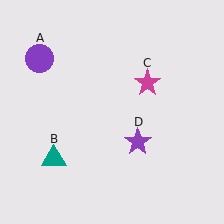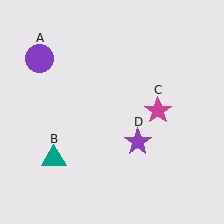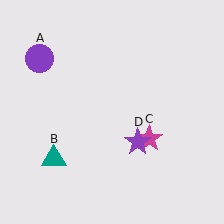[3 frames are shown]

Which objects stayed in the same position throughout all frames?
Purple circle (object A) and teal triangle (object B) and purple star (object D) remained stationary.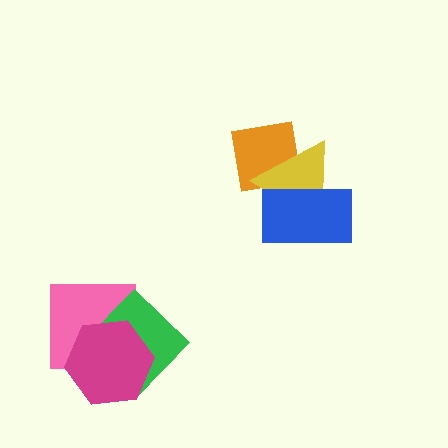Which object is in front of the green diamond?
The magenta hexagon is in front of the green diamond.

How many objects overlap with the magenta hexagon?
2 objects overlap with the magenta hexagon.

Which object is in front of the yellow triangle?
The blue rectangle is in front of the yellow triangle.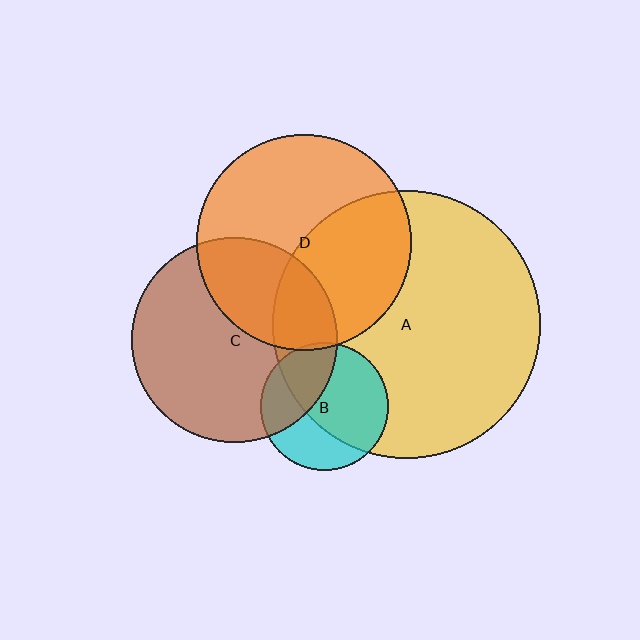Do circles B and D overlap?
Yes.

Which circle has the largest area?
Circle A (yellow).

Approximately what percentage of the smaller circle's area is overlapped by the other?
Approximately 5%.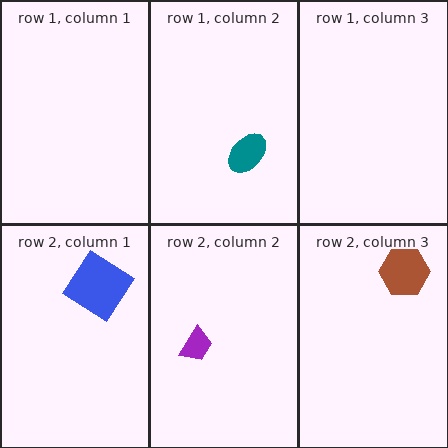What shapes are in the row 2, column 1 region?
The blue diamond.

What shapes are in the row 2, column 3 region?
The brown hexagon.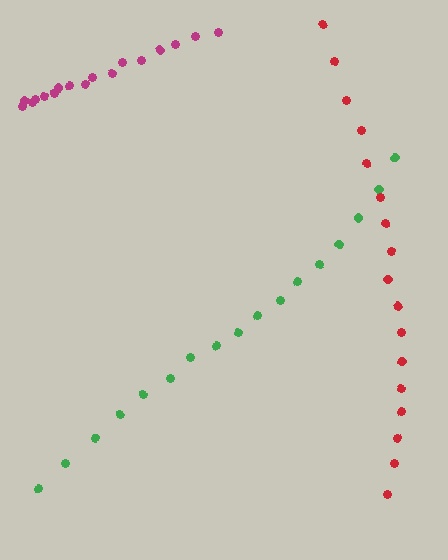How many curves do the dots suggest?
There are 3 distinct paths.